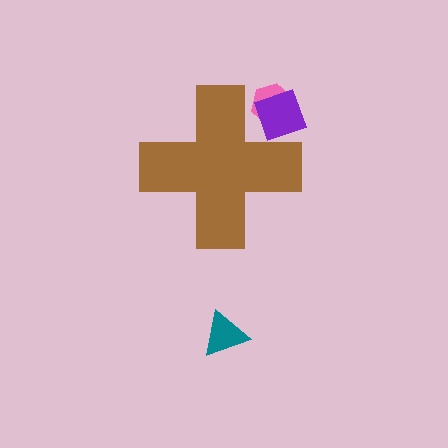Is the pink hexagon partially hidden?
Yes, the pink hexagon is partially hidden behind the brown cross.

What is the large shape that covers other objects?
A brown cross.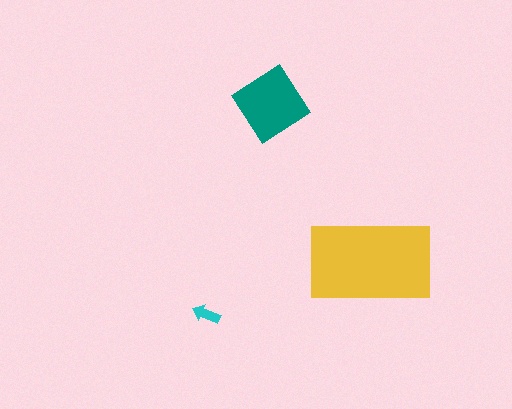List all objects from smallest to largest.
The cyan arrow, the teal diamond, the yellow rectangle.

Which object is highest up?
The teal diamond is topmost.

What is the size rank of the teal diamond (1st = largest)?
2nd.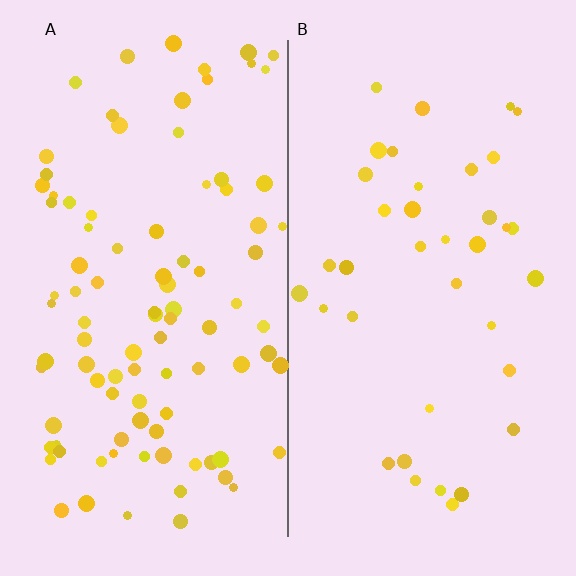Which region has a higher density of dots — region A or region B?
A (the left).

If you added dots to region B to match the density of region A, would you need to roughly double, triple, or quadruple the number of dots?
Approximately triple.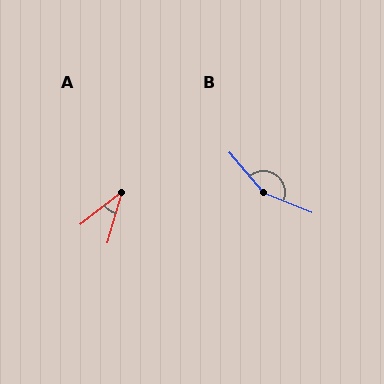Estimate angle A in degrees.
Approximately 36 degrees.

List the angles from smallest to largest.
A (36°), B (153°).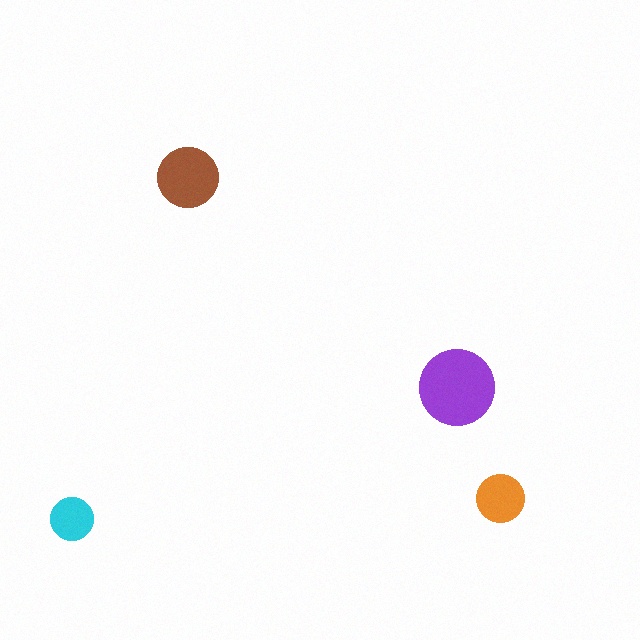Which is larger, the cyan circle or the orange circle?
The orange one.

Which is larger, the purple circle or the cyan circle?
The purple one.